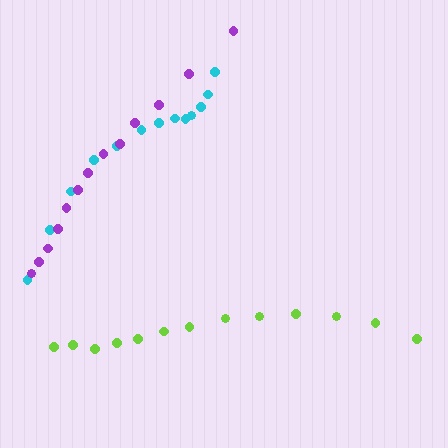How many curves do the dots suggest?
There are 3 distinct paths.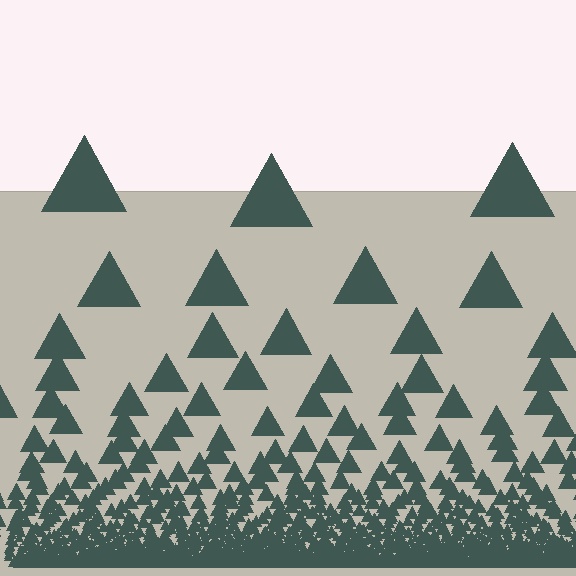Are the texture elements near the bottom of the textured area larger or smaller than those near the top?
Smaller. The gradient is inverted — elements near the bottom are smaller and denser.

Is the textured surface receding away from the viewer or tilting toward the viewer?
The surface appears to tilt toward the viewer. Texture elements get larger and sparser toward the top.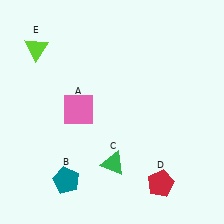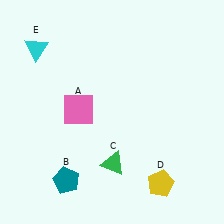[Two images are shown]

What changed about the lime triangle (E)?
In Image 1, E is lime. In Image 2, it changed to cyan.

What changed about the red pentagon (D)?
In Image 1, D is red. In Image 2, it changed to yellow.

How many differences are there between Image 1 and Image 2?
There are 2 differences between the two images.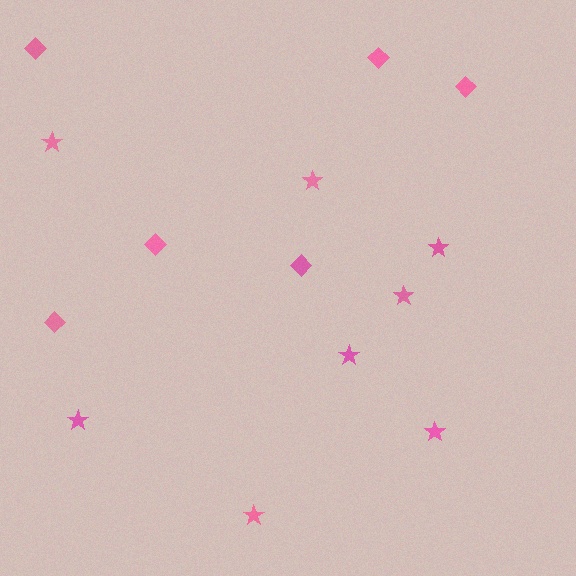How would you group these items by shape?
There are 2 groups: one group of diamonds (6) and one group of stars (8).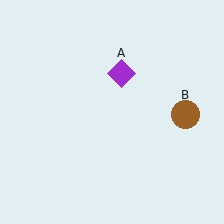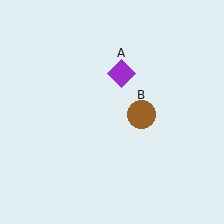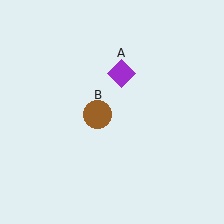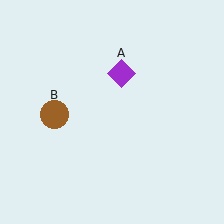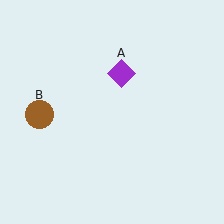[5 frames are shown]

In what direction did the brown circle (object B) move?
The brown circle (object B) moved left.